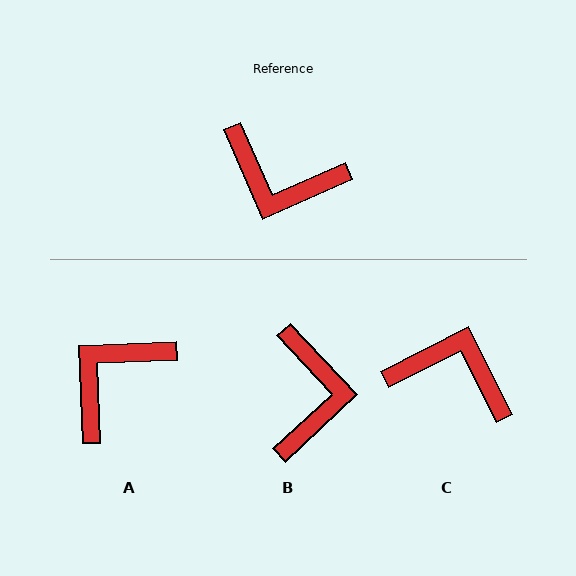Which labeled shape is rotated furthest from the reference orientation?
C, about 177 degrees away.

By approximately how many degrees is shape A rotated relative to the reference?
Approximately 111 degrees clockwise.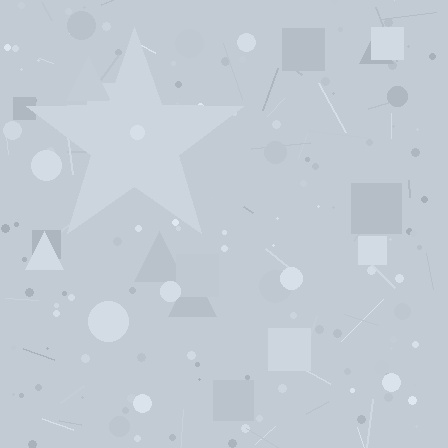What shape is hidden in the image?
A star is hidden in the image.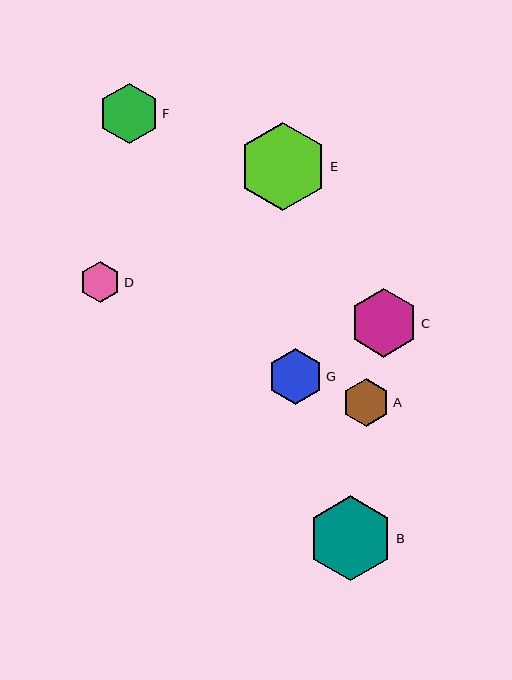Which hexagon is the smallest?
Hexagon D is the smallest with a size of approximately 41 pixels.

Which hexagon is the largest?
Hexagon E is the largest with a size of approximately 88 pixels.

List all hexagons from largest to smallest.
From largest to smallest: E, B, C, F, G, A, D.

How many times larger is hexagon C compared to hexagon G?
Hexagon C is approximately 1.2 times the size of hexagon G.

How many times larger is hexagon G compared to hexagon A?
Hexagon G is approximately 1.2 times the size of hexagon A.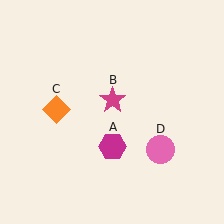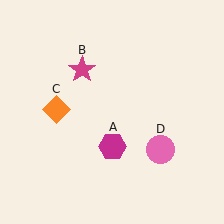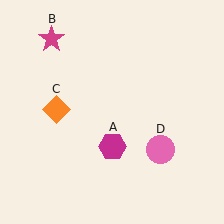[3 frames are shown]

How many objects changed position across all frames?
1 object changed position: magenta star (object B).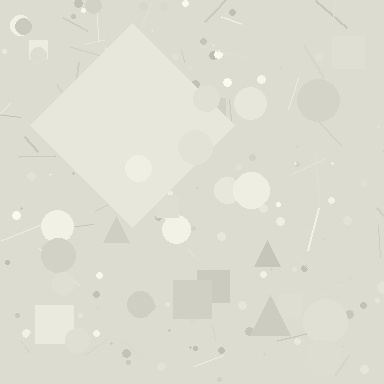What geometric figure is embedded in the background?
A diamond is embedded in the background.